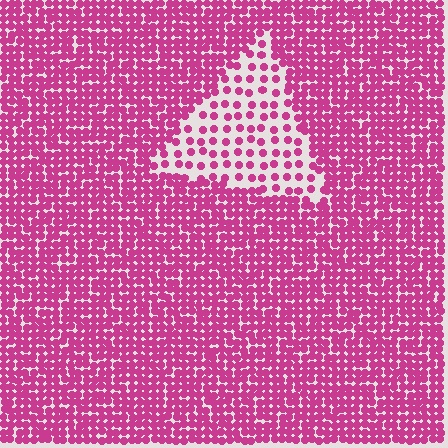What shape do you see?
I see a triangle.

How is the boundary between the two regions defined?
The boundary is defined by a change in element density (approximately 2.6x ratio). All elements are the same color, size, and shape.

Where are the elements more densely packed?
The elements are more densely packed outside the triangle boundary.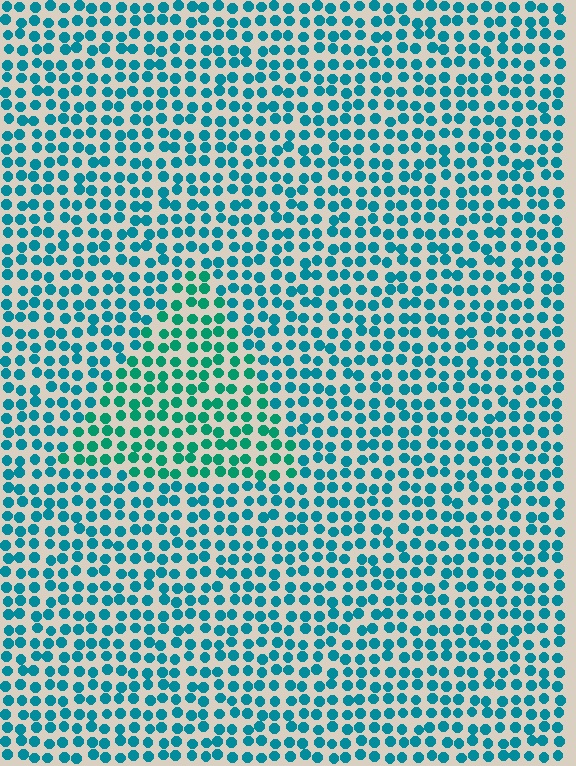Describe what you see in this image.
The image is filled with small teal elements in a uniform arrangement. A triangle-shaped region is visible where the elements are tinted to a slightly different hue, forming a subtle color boundary.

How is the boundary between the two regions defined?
The boundary is defined purely by a slight shift in hue (about 26 degrees). Spacing, size, and orientation are identical on both sides.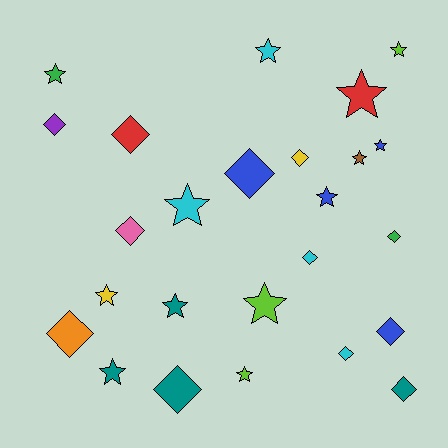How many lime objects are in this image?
There are 3 lime objects.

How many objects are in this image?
There are 25 objects.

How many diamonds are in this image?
There are 12 diamonds.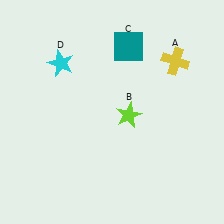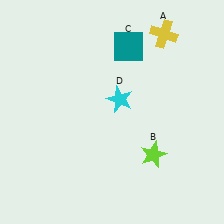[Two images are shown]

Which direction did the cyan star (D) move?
The cyan star (D) moved right.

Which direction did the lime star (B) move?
The lime star (B) moved down.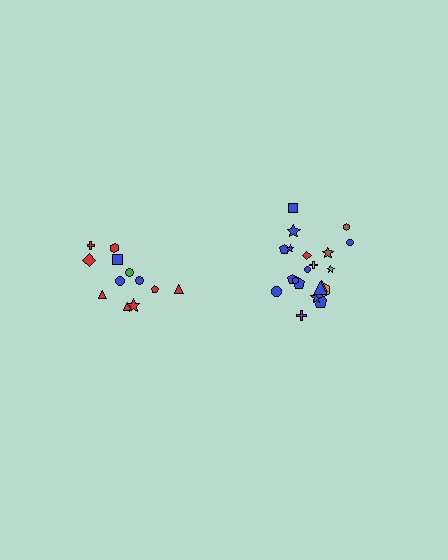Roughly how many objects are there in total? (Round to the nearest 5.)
Roughly 35 objects in total.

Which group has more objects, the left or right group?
The right group.